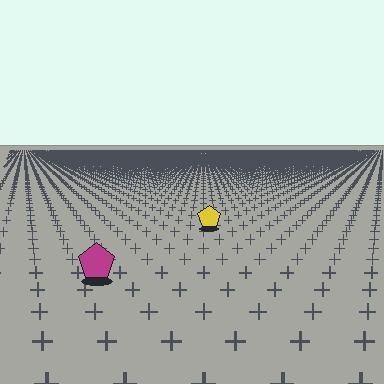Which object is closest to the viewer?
The magenta pentagon is closest. The texture marks near it are larger and more spread out.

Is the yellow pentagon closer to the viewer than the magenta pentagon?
No. The magenta pentagon is closer — you can tell from the texture gradient: the ground texture is coarser near it.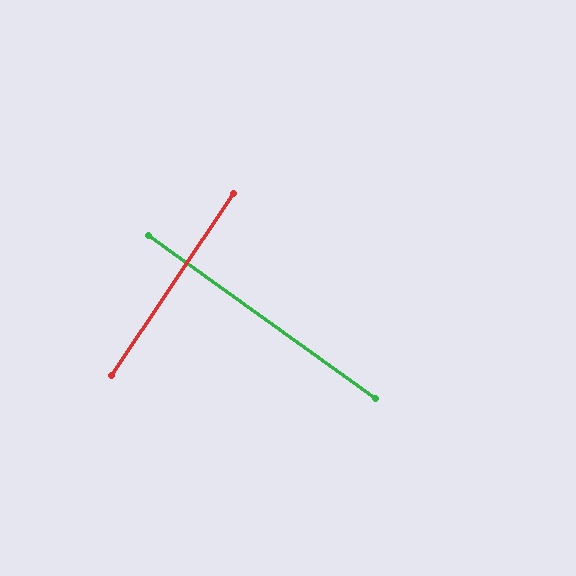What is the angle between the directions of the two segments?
Approximately 88 degrees.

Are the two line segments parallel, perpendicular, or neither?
Perpendicular — they meet at approximately 88°.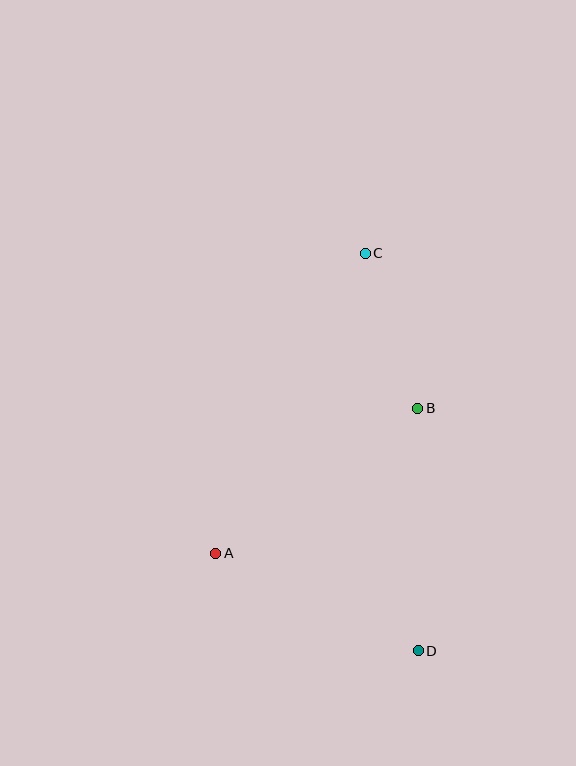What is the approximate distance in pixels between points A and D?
The distance between A and D is approximately 225 pixels.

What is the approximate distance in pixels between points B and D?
The distance between B and D is approximately 242 pixels.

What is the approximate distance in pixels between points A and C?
The distance between A and C is approximately 335 pixels.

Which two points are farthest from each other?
Points C and D are farthest from each other.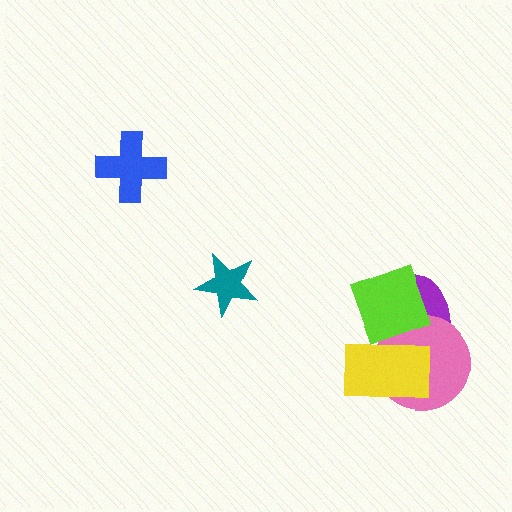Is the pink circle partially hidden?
Yes, it is partially covered by another shape.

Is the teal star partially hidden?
No, no other shape covers it.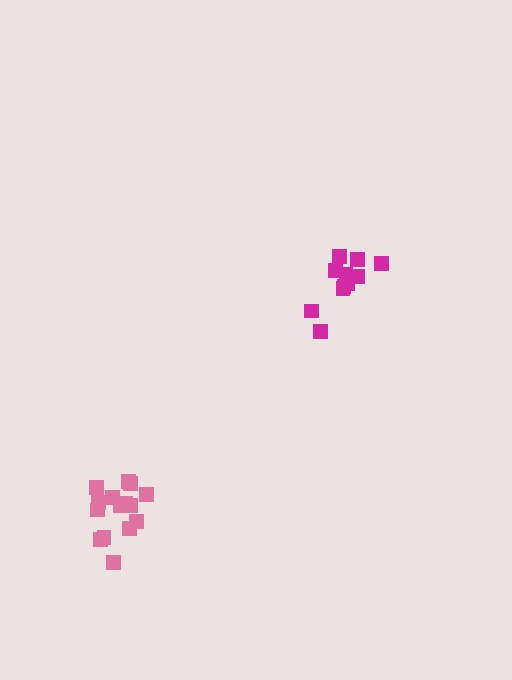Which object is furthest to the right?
The magenta cluster is rightmost.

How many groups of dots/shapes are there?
There are 2 groups.